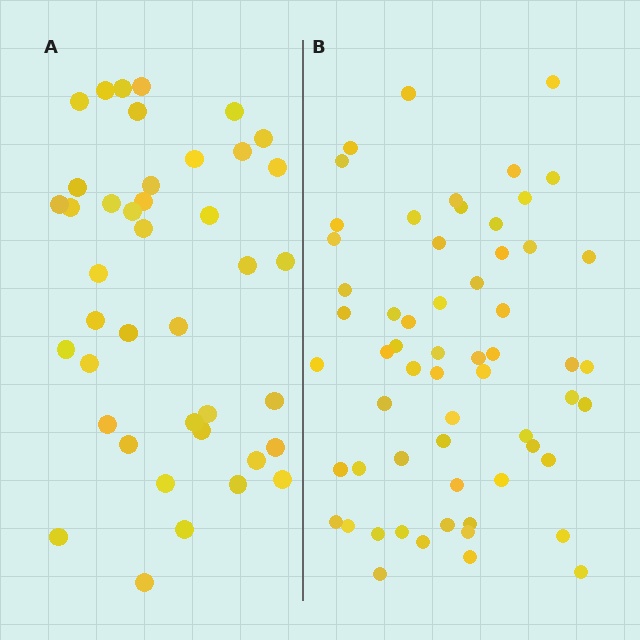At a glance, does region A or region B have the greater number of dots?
Region B (the right region) has more dots.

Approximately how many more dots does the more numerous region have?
Region B has approximately 20 more dots than region A.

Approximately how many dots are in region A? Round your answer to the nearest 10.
About 40 dots. (The exact count is 41, which rounds to 40.)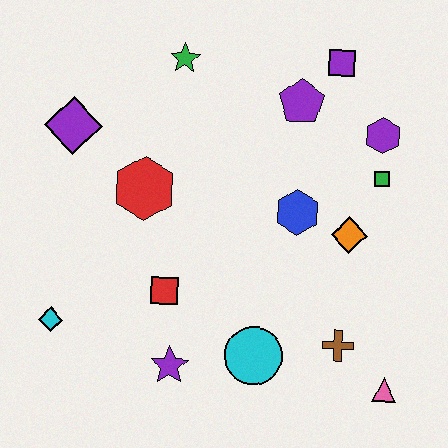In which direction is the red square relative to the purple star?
The red square is above the purple star.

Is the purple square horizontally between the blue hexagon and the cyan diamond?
No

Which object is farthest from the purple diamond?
The pink triangle is farthest from the purple diamond.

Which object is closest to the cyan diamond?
The red square is closest to the cyan diamond.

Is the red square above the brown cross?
Yes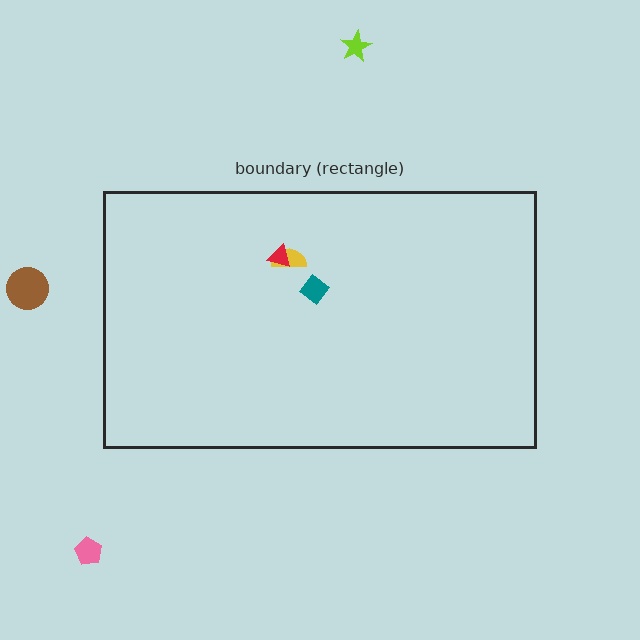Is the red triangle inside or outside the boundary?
Inside.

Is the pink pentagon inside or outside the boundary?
Outside.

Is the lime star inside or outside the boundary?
Outside.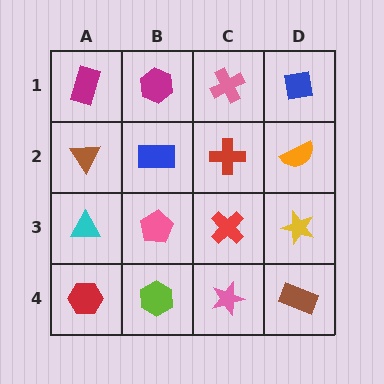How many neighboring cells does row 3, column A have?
3.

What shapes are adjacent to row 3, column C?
A red cross (row 2, column C), a pink star (row 4, column C), a pink pentagon (row 3, column B), a yellow star (row 3, column D).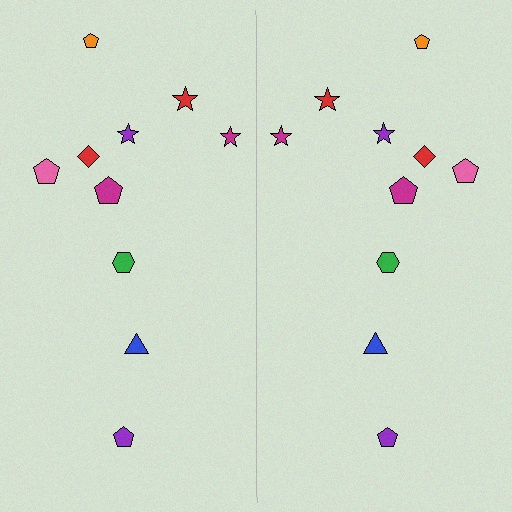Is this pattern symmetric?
Yes, this pattern has bilateral (reflection) symmetry.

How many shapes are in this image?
There are 20 shapes in this image.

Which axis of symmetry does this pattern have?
The pattern has a vertical axis of symmetry running through the center of the image.